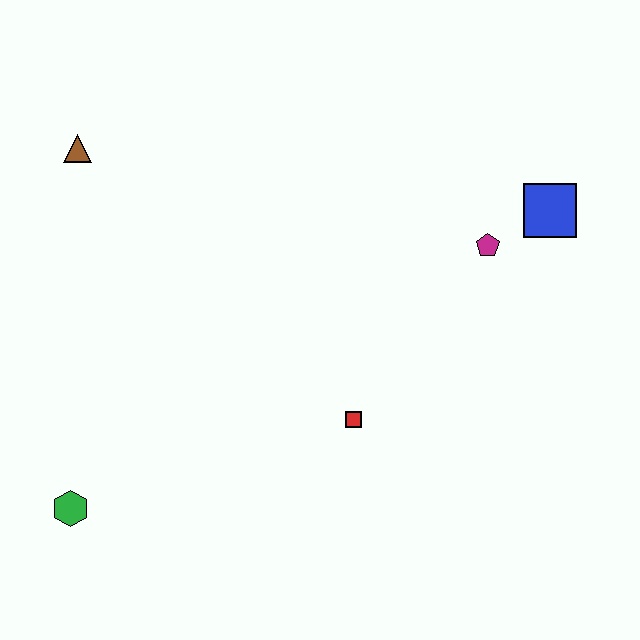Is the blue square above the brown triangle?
No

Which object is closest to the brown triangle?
The green hexagon is closest to the brown triangle.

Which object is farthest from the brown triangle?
The blue square is farthest from the brown triangle.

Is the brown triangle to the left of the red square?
Yes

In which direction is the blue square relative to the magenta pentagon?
The blue square is to the right of the magenta pentagon.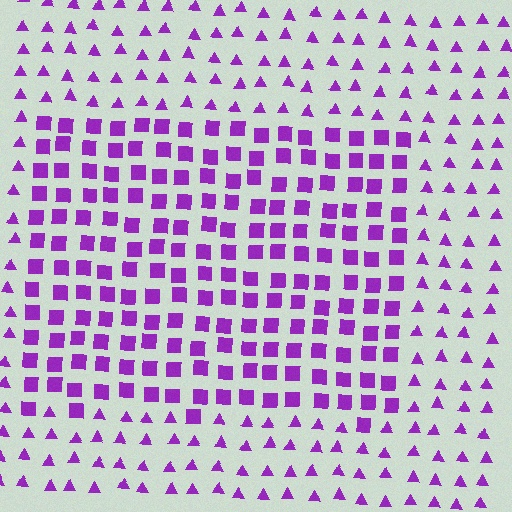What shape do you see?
I see a rectangle.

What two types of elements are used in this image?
The image uses squares inside the rectangle region and triangles outside it.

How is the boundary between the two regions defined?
The boundary is defined by a change in element shape: squares inside vs. triangles outside. All elements share the same color and spacing.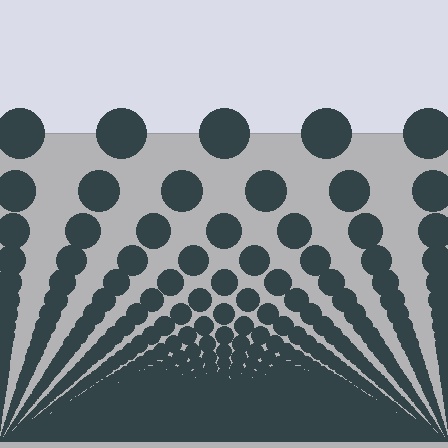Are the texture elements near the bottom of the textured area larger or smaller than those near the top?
Smaller. The gradient is inverted — elements near the bottom are smaller and denser.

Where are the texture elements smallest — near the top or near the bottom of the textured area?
Near the bottom.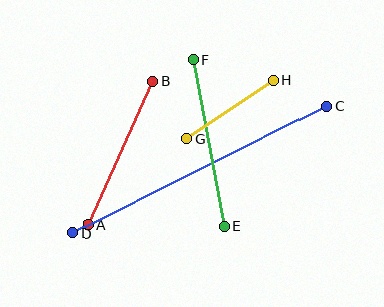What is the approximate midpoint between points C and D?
The midpoint is at approximately (200, 170) pixels.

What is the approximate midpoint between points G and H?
The midpoint is at approximately (230, 110) pixels.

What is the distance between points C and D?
The distance is approximately 285 pixels.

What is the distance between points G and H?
The distance is approximately 105 pixels.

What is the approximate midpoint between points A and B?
The midpoint is at approximately (120, 153) pixels.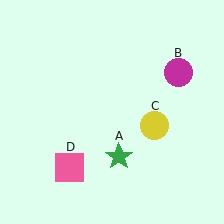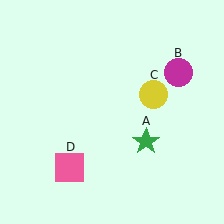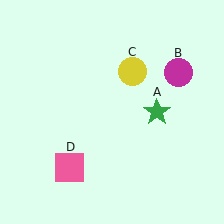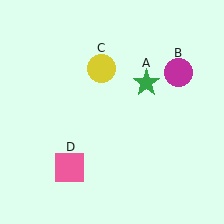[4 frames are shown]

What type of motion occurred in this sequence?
The green star (object A), yellow circle (object C) rotated counterclockwise around the center of the scene.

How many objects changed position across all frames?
2 objects changed position: green star (object A), yellow circle (object C).